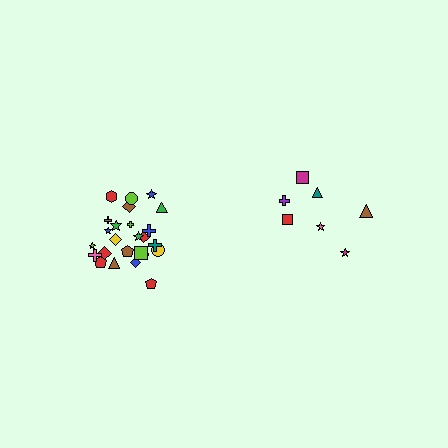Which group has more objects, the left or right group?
The left group.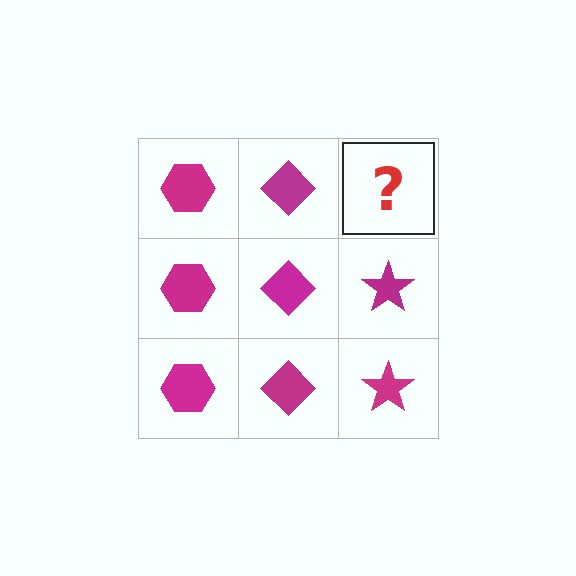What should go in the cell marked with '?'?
The missing cell should contain a magenta star.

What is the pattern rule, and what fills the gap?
The rule is that each column has a consistent shape. The gap should be filled with a magenta star.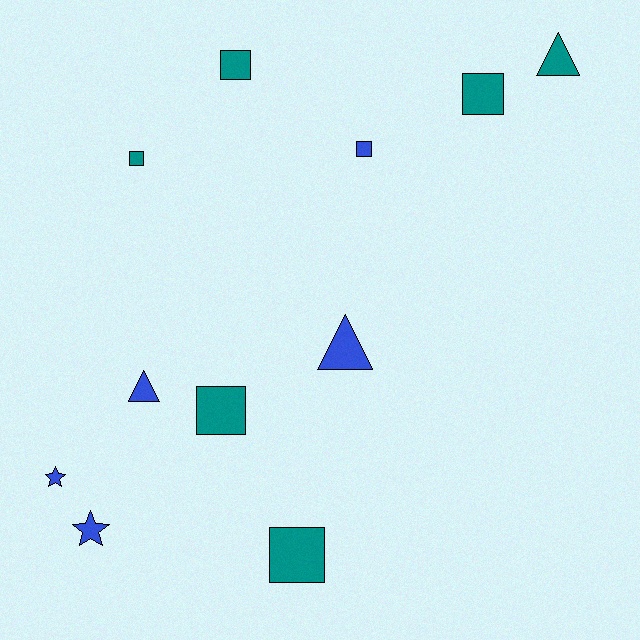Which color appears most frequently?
Teal, with 6 objects.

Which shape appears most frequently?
Square, with 6 objects.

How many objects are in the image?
There are 11 objects.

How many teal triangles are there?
There is 1 teal triangle.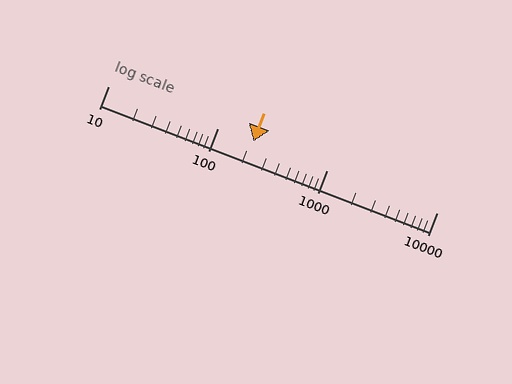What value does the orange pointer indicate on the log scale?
The pointer indicates approximately 210.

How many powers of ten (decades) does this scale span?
The scale spans 3 decades, from 10 to 10000.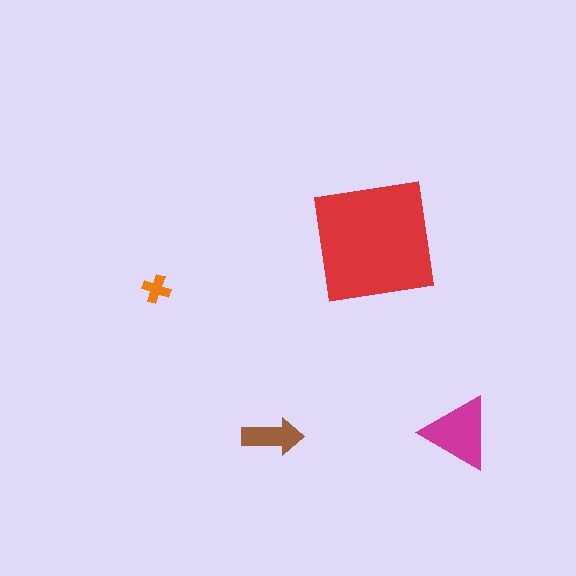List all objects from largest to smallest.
The red square, the magenta triangle, the brown arrow, the orange cross.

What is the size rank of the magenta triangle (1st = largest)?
2nd.